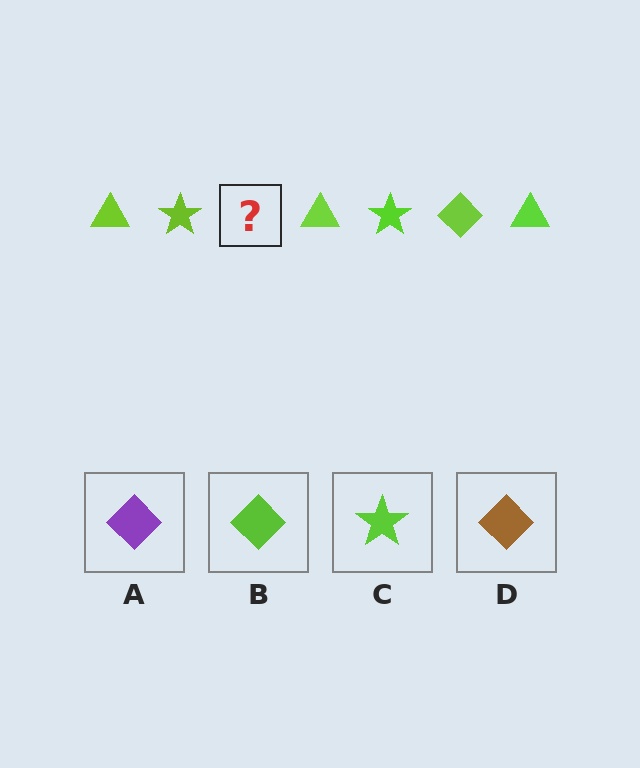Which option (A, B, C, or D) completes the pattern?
B.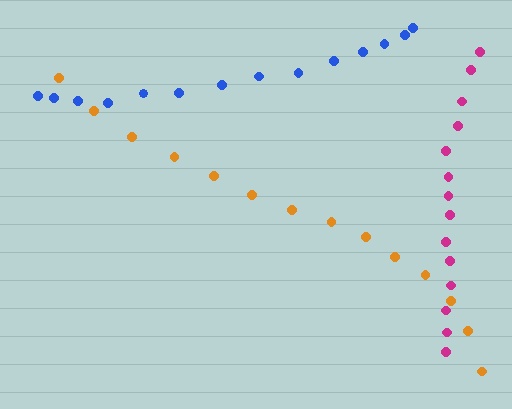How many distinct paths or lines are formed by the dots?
There are 3 distinct paths.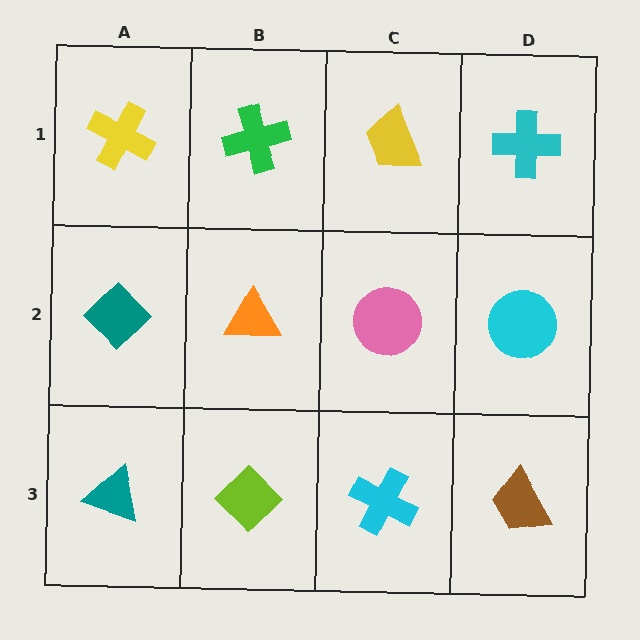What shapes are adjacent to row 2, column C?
A yellow trapezoid (row 1, column C), a cyan cross (row 3, column C), an orange triangle (row 2, column B), a cyan circle (row 2, column D).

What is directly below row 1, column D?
A cyan circle.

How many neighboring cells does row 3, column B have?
3.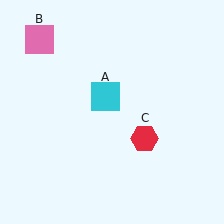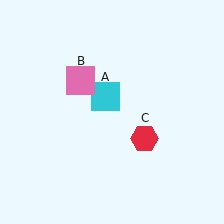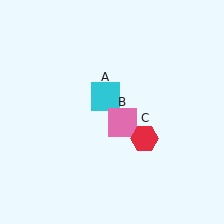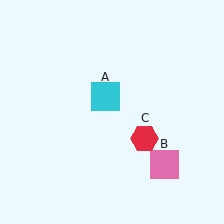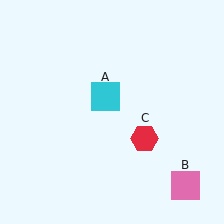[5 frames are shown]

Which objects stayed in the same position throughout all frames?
Cyan square (object A) and red hexagon (object C) remained stationary.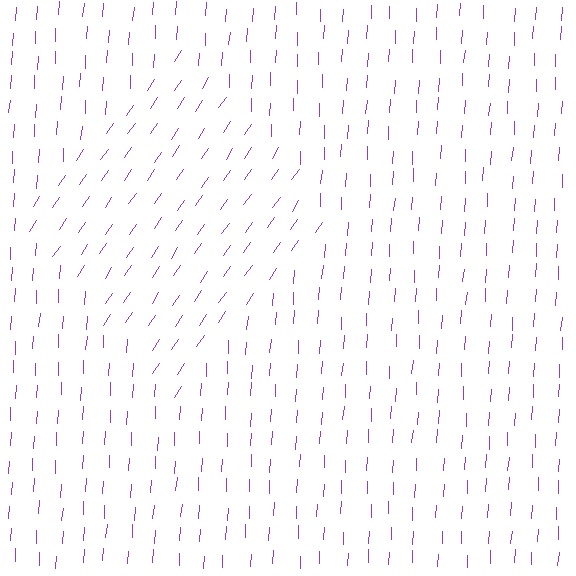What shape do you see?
I see a diamond.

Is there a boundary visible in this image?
Yes, there is a texture boundary formed by a change in line orientation.